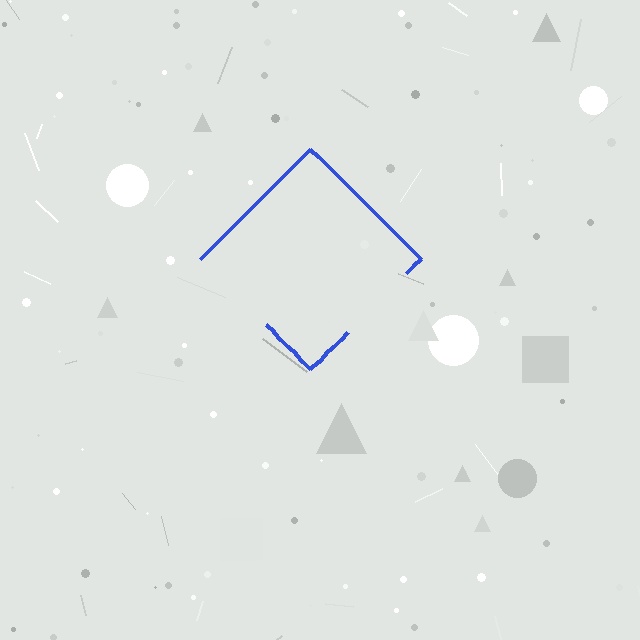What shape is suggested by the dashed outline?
The dashed outline suggests a diamond.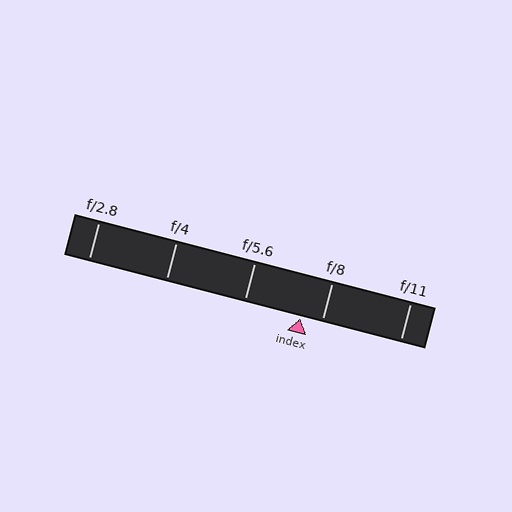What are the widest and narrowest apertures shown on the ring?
The widest aperture shown is f/2.8 and the narrowest is f/11.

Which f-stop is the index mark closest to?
The index mark is closest to f/8.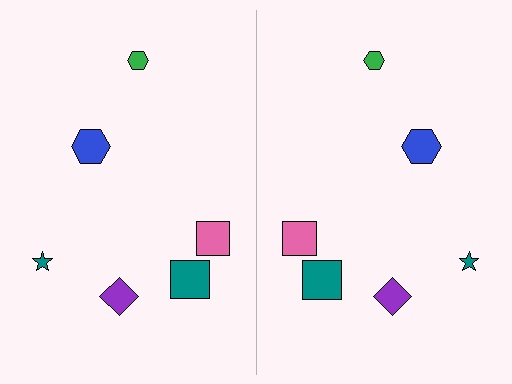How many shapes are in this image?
There are 12 shapes in this image.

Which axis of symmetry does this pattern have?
The pattern has a vertical axis of symmetry running through the center of the image.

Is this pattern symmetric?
Yes, this pattern has bilateral (reflection) symmetry.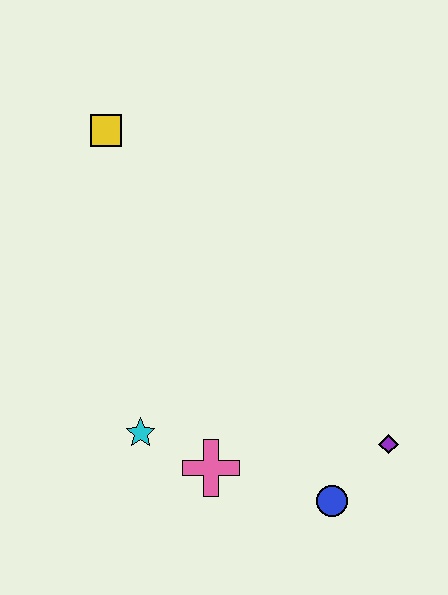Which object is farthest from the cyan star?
The yellow square is farthest from the cyan star.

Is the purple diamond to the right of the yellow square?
Yes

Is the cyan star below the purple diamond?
No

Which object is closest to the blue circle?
The purple diamond is closest to the blue circle.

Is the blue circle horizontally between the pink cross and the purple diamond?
Yes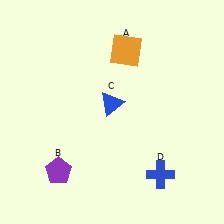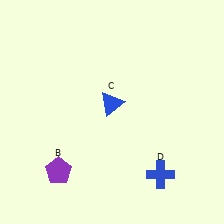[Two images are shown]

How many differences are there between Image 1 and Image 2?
There is 1 difference between the two images.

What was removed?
The orange square (A) was removed in Image 2.